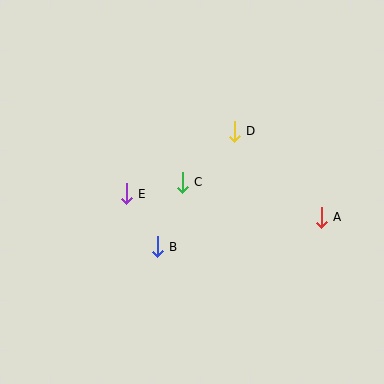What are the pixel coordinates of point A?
Point A is at (321, 217).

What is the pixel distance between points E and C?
The distance between E and C is 57 pixels.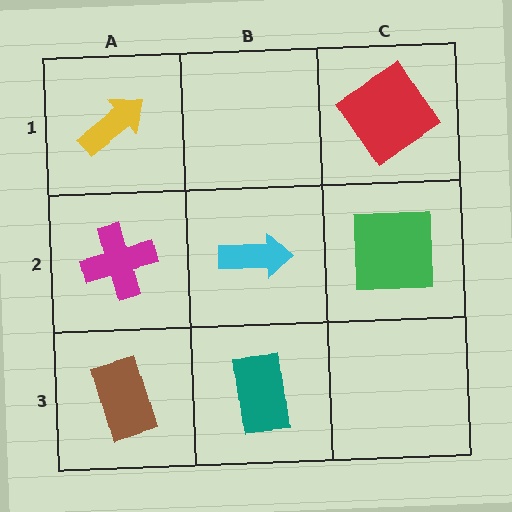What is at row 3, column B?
A teal rectangle.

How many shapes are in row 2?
3 shapes.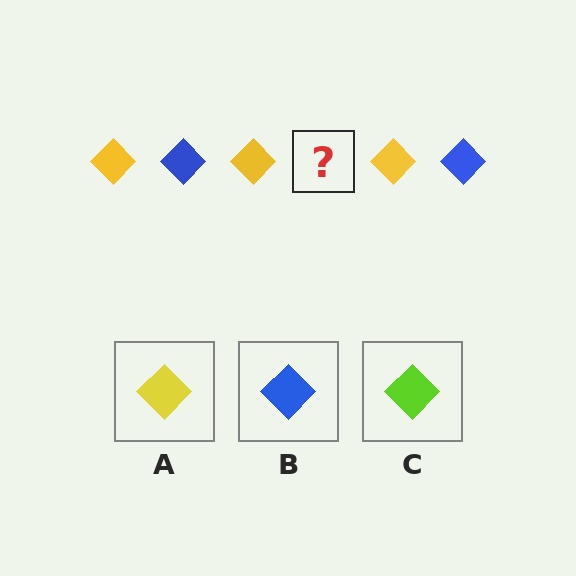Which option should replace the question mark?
Option B.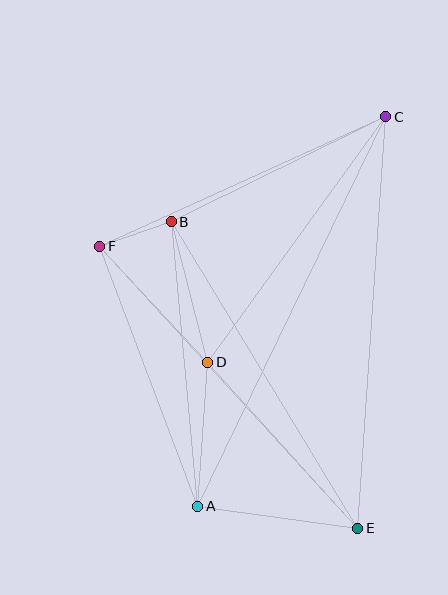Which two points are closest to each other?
Points B and F are closest to each other.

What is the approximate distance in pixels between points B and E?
The distance between B and E is approximately 359 pixels.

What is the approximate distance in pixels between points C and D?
The distance between C and D is approximately 303 pixels.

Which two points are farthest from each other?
Points A and C are farthest from each other.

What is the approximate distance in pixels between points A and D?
The distance between A and D is approximately 144 pixels.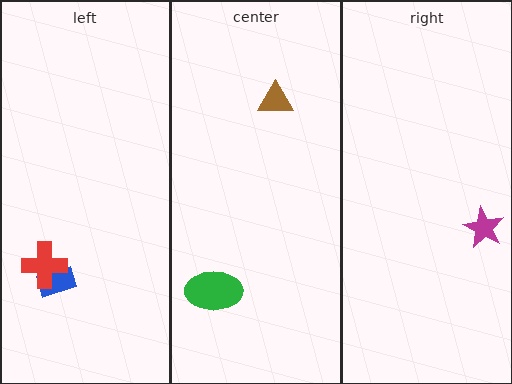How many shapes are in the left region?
2.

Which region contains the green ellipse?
The center region.